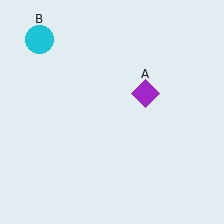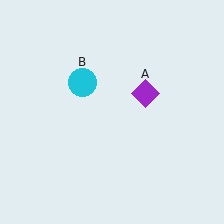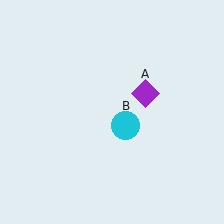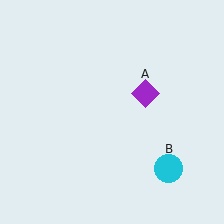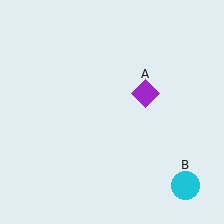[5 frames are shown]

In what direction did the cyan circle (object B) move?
The cyan circle (object B) moved down and to the right.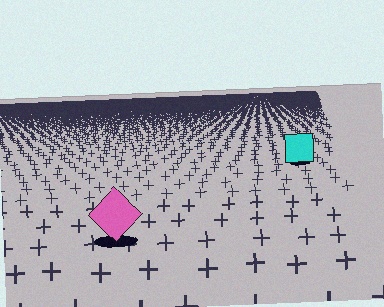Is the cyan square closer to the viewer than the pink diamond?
No. The pink diamond is closer — you can tell from the texture gradient: the ground texture is coarser near it.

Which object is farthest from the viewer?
The cyan square is farthest from the viewer. It appears smaller and the ground texture around it is denser.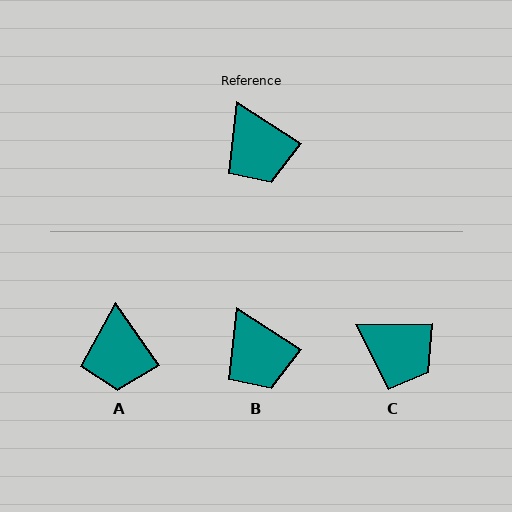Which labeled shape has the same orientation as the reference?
B.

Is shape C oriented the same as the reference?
No, it is off by about 34 degrees.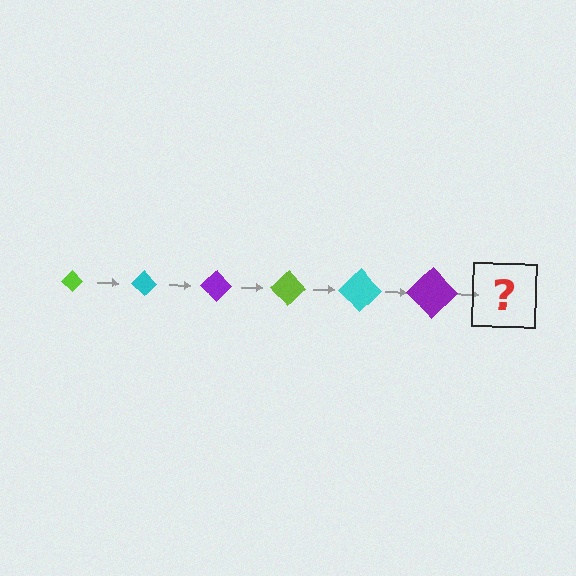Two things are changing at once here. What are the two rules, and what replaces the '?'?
The two rules are that the diamond grows larger each step and the color cycles through lime, cyan, and purple. The '?' should be a lime diamond, larger than the previous one.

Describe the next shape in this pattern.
It should be a lime diamond, larger than the previous one.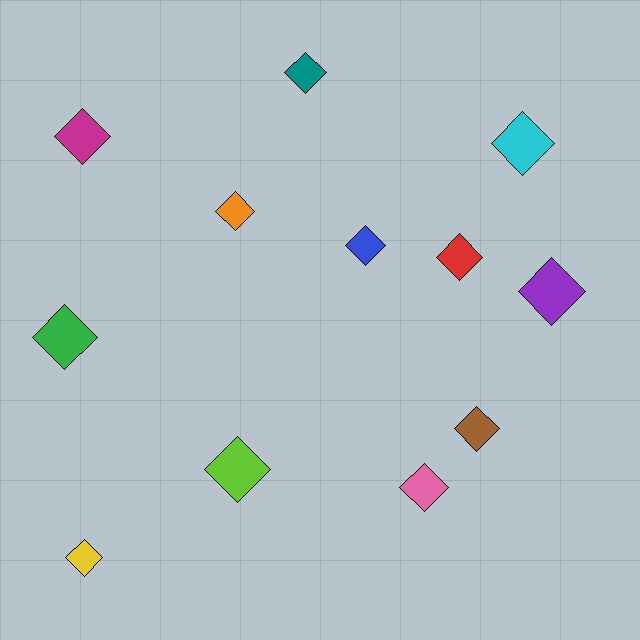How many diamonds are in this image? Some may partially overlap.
There are 12 diamonds.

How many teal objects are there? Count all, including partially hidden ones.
There is 1 teal object.